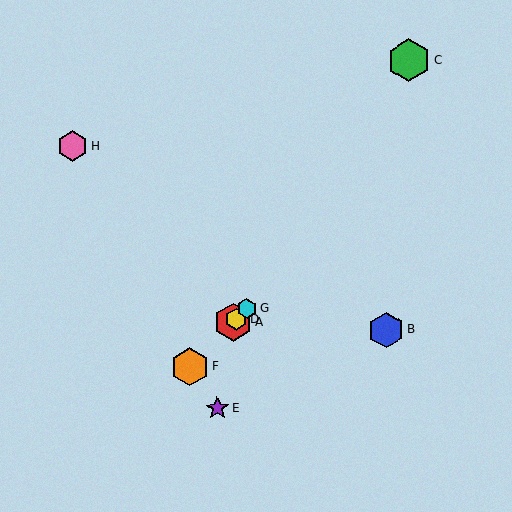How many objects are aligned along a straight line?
4 objects (A, D, F, G) are aligned along a straight line.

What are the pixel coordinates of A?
Object A is at (233, 322).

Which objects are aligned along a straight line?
Objects A, D, F, G are aligned along a straight line.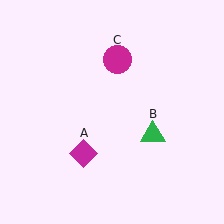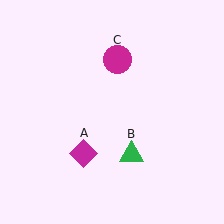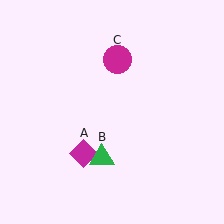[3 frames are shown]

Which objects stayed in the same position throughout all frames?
Magenta diamond (object A) and magenta circle (object C) remained stationary.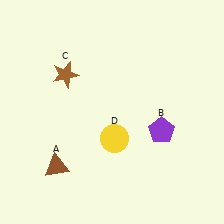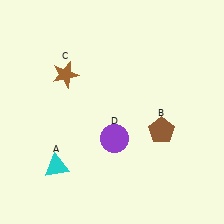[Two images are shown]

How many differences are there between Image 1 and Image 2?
There are 3 differences between the two images.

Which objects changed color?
A changed from brown to cyan. B changed from purple to brown. D changed from yellow to purple.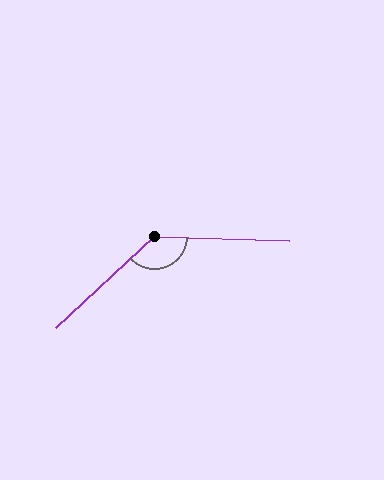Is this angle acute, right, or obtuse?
It is obtuse.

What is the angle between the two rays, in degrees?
Approximately 136 degrees.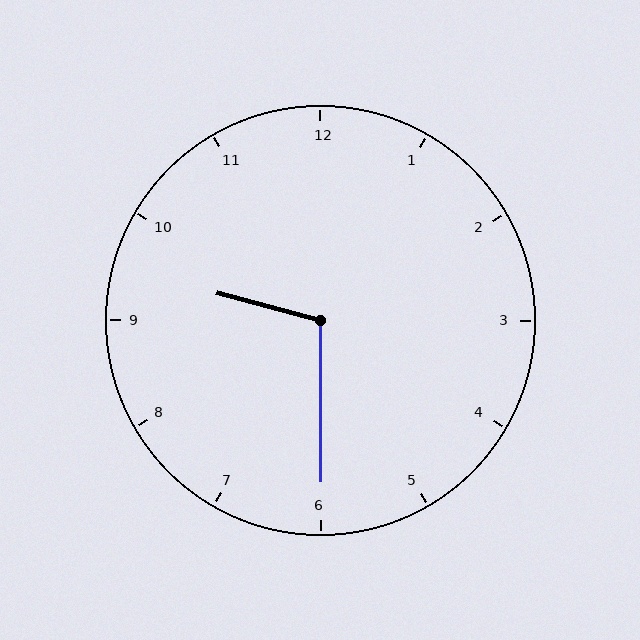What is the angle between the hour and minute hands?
Approximately 105 degrees.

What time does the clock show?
9:30.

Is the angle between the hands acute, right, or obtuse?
It is obtuse.